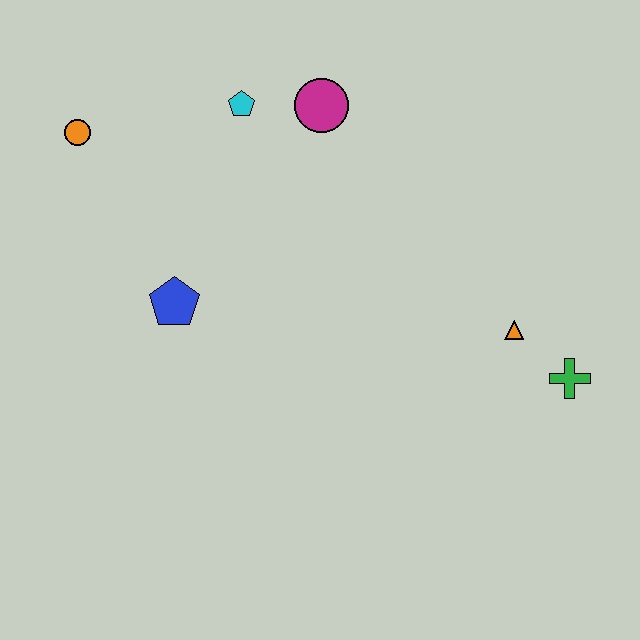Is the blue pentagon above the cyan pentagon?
No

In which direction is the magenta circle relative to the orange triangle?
The magenta circle is above the orange triangle.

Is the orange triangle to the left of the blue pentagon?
No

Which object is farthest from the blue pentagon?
The green cross is farthest from the blue pentagon.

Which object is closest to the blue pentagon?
The orange circle is closest to the blue pentagon.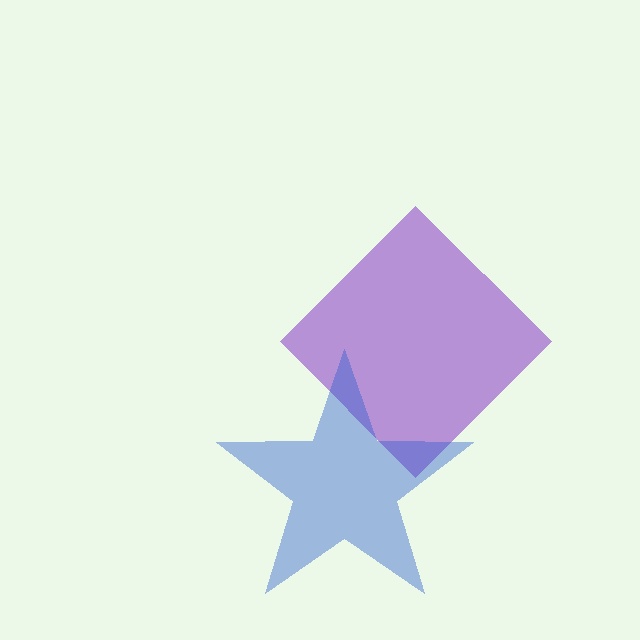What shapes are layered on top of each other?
The layered shapes are: a purple diamond, a blue star.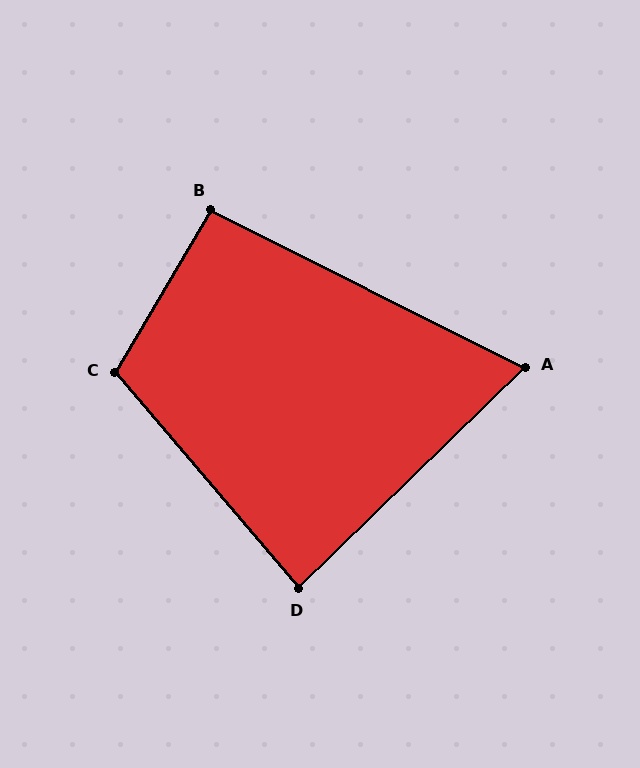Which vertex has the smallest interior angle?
A, at approximately 71 degrees.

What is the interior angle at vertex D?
Approximately 86 degrees (approximately right).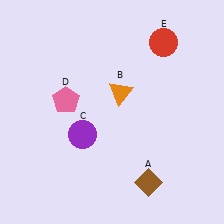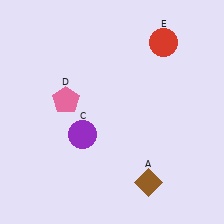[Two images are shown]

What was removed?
The orange triangle (B) was removed in Image 2.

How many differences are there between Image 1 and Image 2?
There is 1 difference between the two images.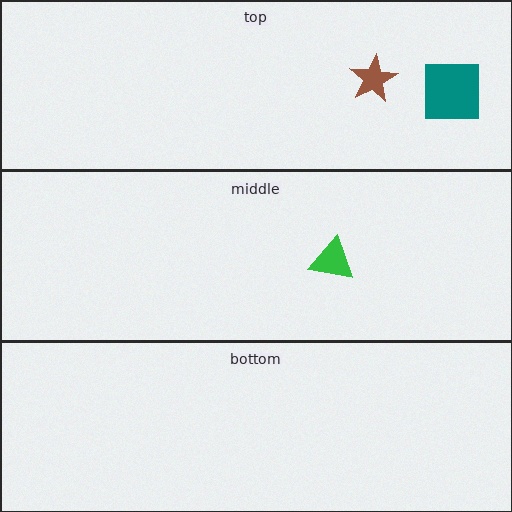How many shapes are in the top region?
2.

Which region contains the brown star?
The top region.